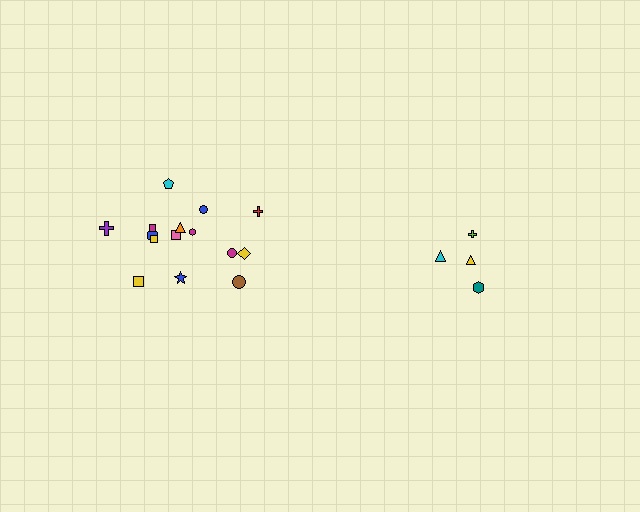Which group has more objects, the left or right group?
The left group.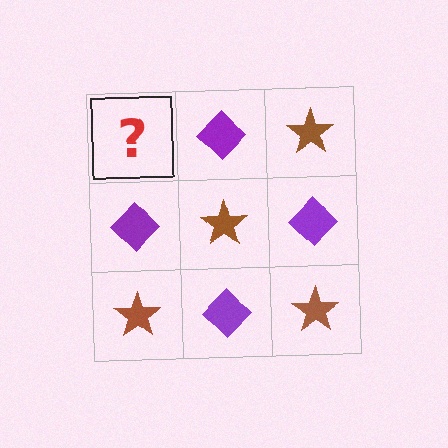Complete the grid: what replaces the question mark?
The question mark should be replaced with a brown star.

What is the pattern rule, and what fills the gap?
The rule is that it alternates brown star and purple diamond in a checkerboard pattern. The gap should be filled with a brown star.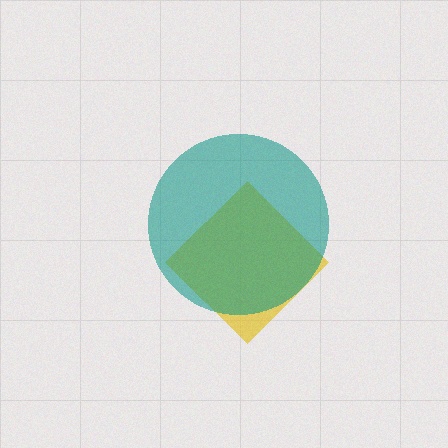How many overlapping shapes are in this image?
There are 2 overlapping shapes in the image.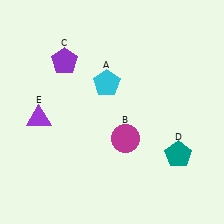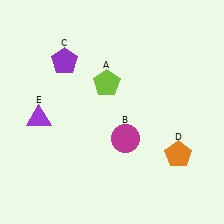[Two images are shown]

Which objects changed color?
A changed from cyan to lime. D changed from teal to orange.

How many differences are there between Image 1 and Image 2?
There are 2 differences between the two images.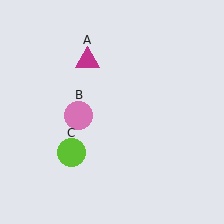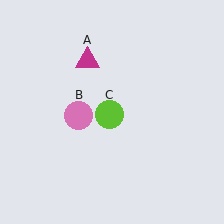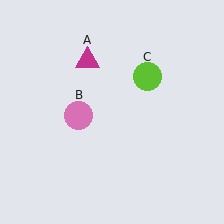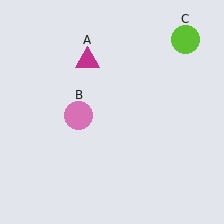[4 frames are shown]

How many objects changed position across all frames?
1 object changed position: lime circle (object C).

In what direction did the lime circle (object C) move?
The lime circle (object C) moved up and to the right.